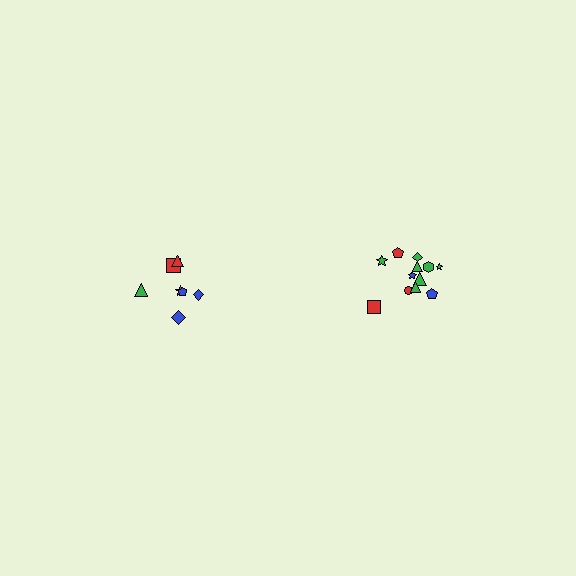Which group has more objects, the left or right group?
The right group.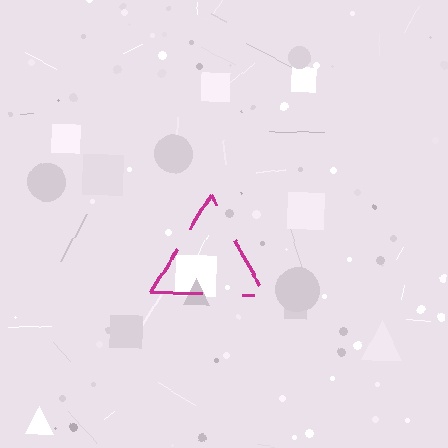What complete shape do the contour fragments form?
The contour fragments form a triangle.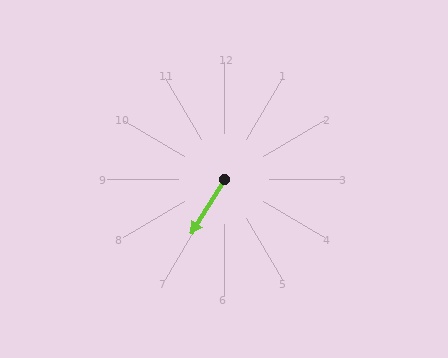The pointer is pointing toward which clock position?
Roughly 7 o'clock.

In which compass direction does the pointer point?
Southwest.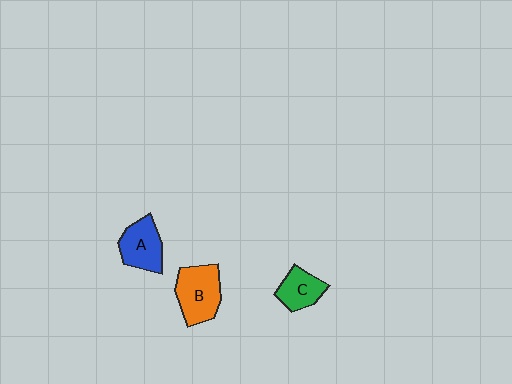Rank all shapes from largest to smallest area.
From largest to smallest: B (orange), A (blue), C (green).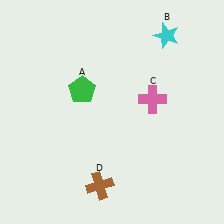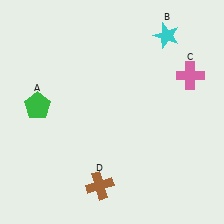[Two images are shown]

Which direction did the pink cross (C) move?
The pink cross (C) moved right.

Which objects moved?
The objects that moved are: the green pentagon (A), the pink cross (C).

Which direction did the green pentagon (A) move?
The green pentagon (A) moved left.